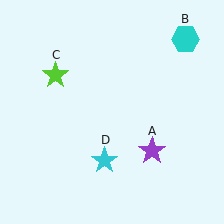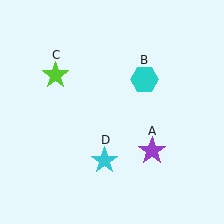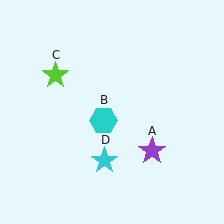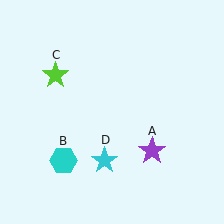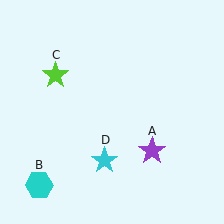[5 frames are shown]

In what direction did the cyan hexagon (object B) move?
The cyan hexagon (object B) moved down and to the left.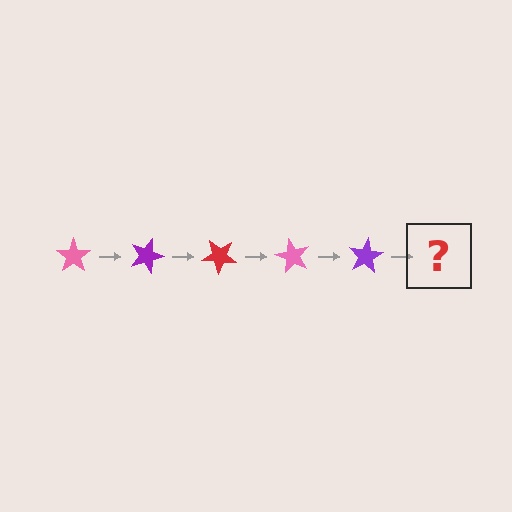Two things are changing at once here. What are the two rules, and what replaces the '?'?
The two rules are that it rotates 20 degrees each step and the color cycles through pink, purple, and red. The '?' should be a red star, rotated 100 degrees from the start.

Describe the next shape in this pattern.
It should be a red star, rotated 100 degrees from the start.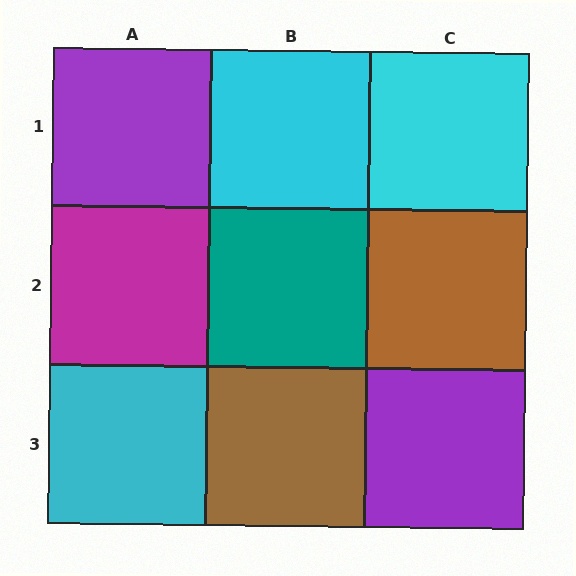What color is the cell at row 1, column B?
Cyan.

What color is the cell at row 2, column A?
Magenta.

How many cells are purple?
2 cells are purple.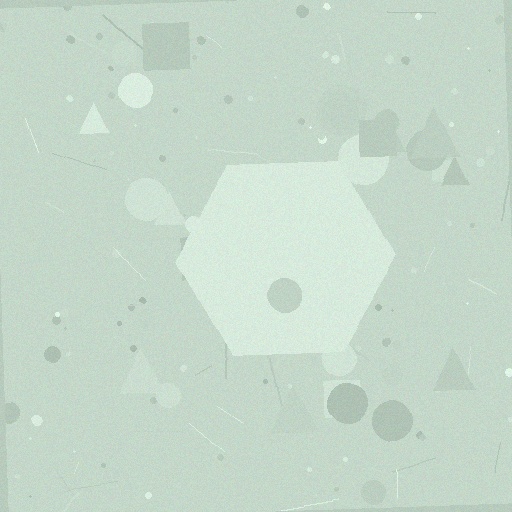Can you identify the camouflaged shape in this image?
The camouflaged shape is a hexagon.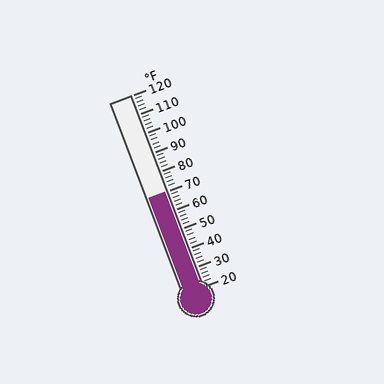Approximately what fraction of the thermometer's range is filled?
The thermometer is filled to approximately 50% of its range.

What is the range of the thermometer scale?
The thermometer scale ranges from 20°F to 120°F.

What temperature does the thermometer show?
The thermometer shows approximately 70°F.